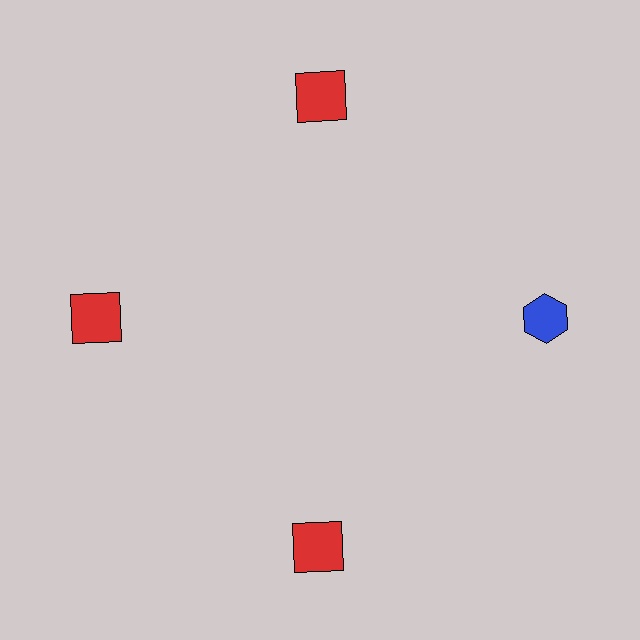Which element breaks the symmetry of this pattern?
The blue hexagon at roughly the 3 o'clock position breaks the symmetry. All other shapes are red squares.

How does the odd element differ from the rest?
It differs in both color (blue instead of red) and shape (hexagon instead of square).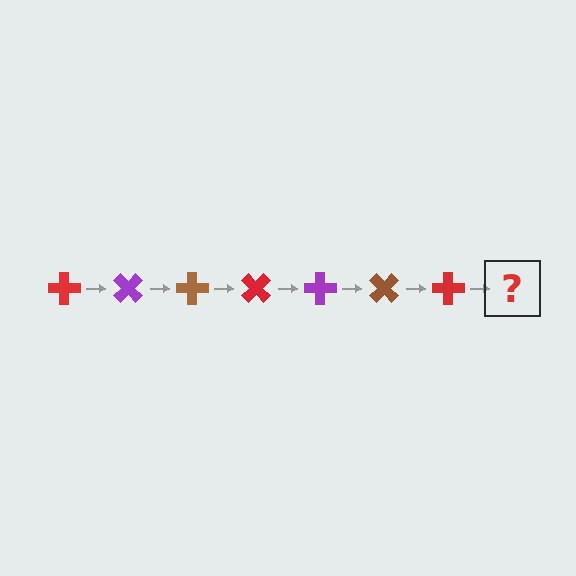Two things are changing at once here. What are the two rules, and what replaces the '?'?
The two rules are that it rotates 45 degrees each step and the color cycles through red, purple, and brown. The '?' should be a purple cross, rotated 315 degrees from the start.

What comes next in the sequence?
The next element should be a purple cross, rotated 315 degrees from the start.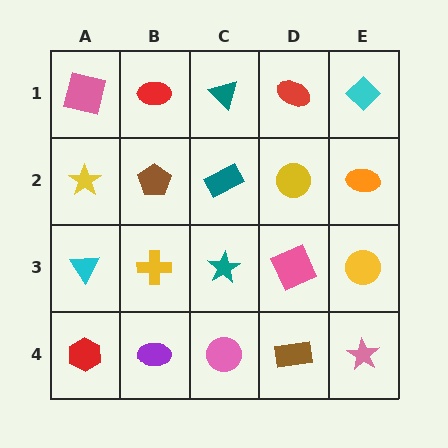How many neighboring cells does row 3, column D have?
4.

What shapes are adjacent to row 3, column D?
A yellow circle (row 2, column D), a brown rectangle (row 4, column D), a teal star (row 3, column C), a yellow circle (row 3, column E).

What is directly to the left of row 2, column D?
A teal rectangle.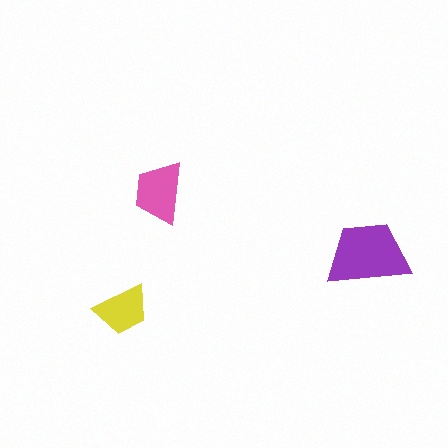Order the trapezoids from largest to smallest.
the purple one, the pink one, the yellow one.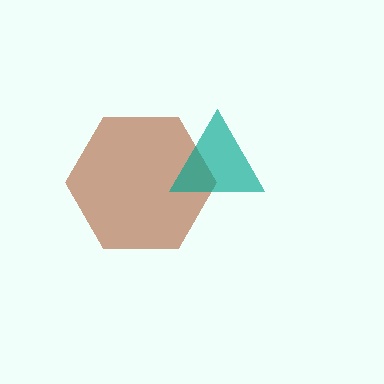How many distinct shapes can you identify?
There are 2 distinct shapes: a brown hexagon, a teal triangle.